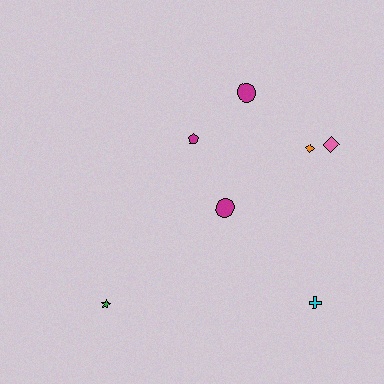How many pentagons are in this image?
There is 1 pentagon.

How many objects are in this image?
There are 7 objects.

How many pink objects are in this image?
There is 1 pink object.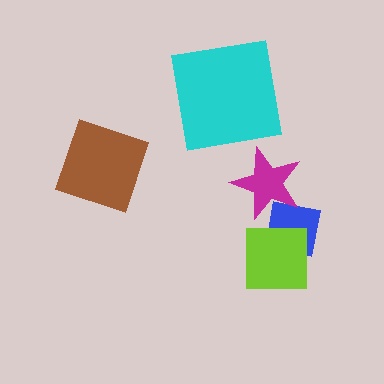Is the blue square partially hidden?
Yes, it is partially covered by another shape.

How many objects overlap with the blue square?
2 objects overlap with the blue square.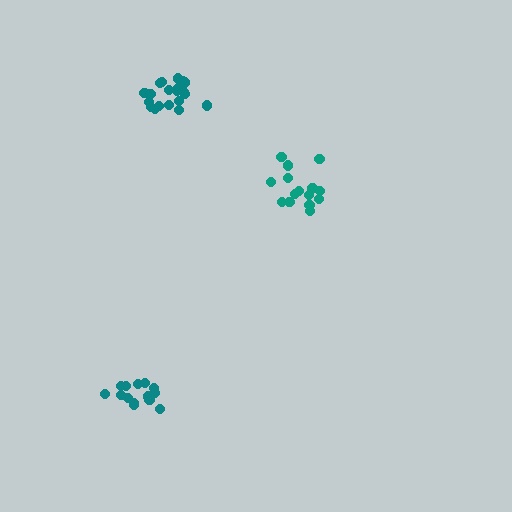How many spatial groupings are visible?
There are 3 spatial groupings.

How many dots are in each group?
Group 1: 15 dots, Group 2: 15 dots, Group 3: 20 dots (50 total).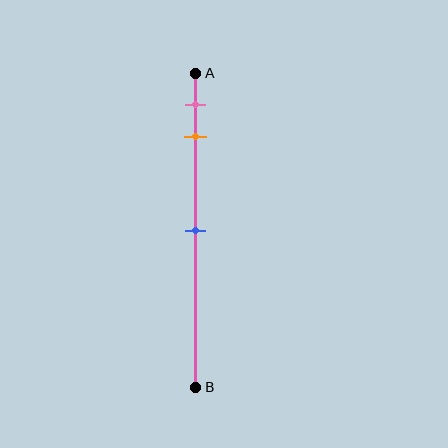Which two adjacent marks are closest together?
The pink and orange marks are the closest adjacent pair.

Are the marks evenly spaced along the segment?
No, the marks are not evenly spaced.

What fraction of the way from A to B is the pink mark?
The pink mark is approximately 10% (0.1) of the way from A to B.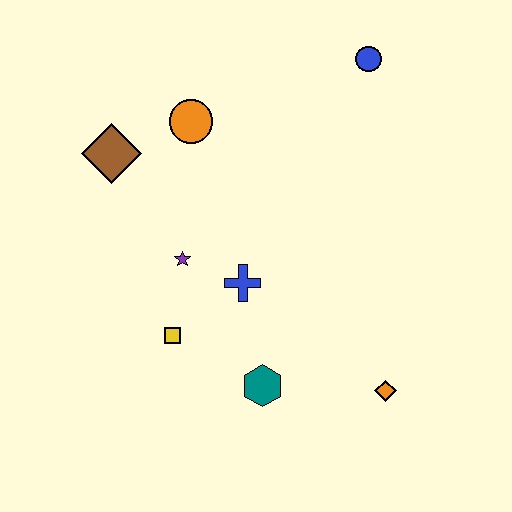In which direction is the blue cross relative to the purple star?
The blue cross is to the right of the purple star.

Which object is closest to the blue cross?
The purple star is closest to the blue cross.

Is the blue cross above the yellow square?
Yes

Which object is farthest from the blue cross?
The blue circle is farthest from the blue cross.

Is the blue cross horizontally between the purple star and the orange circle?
No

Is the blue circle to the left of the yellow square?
No